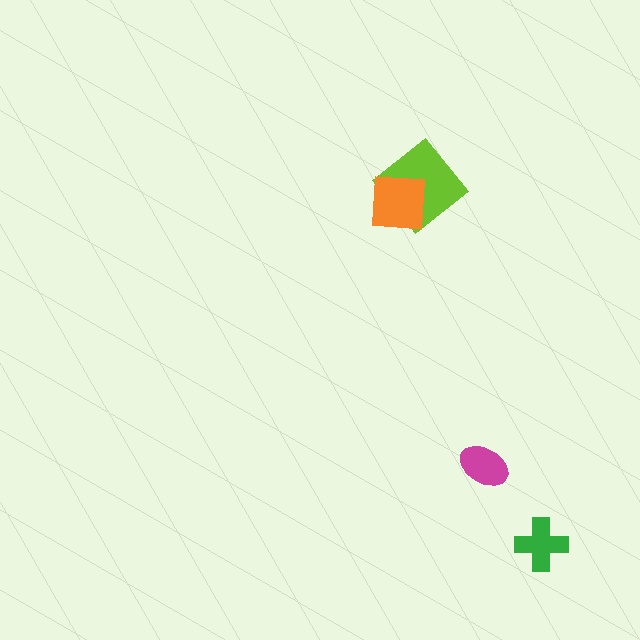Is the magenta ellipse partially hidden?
No, no other shape covers it.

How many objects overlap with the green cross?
0 objects overlap with the green cross.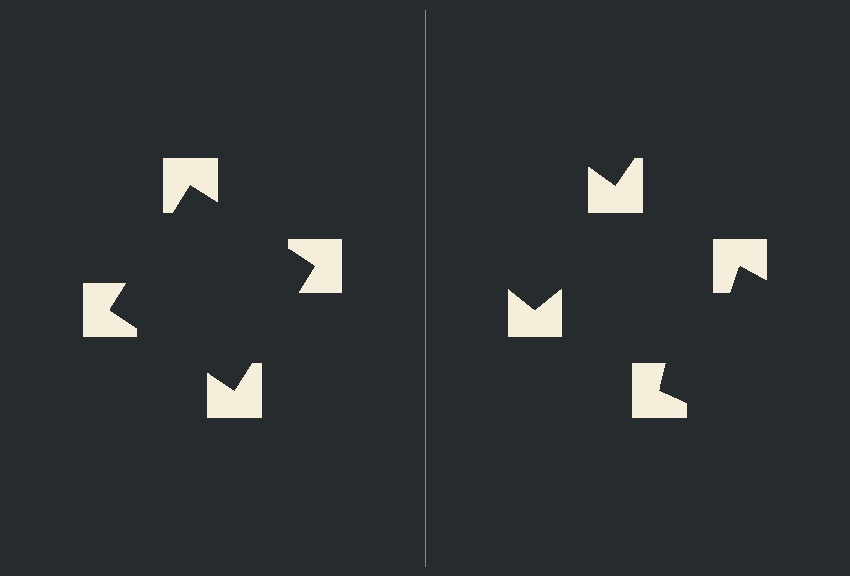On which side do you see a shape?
An illusory square appears on the left side. On the right side the wedge cuts are rotated, so no coherent shape forms.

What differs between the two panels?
The notched squares are positioned identically on both sides; only the wedge orientations differ. On the left they align to a square; on the right they are misaligned.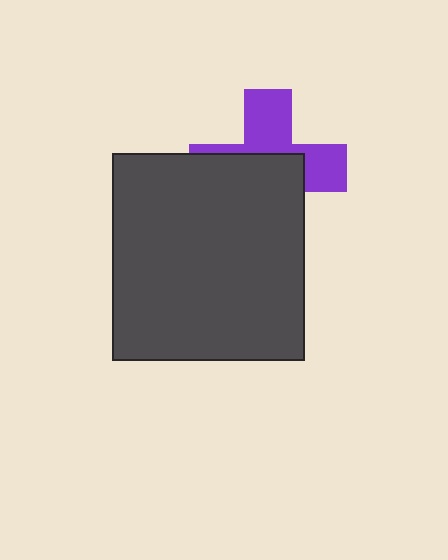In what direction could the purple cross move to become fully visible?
The purple cross could move up. That would shift it out from behind the dark gray rectangle entirely.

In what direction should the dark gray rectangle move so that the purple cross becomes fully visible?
The dark gray rectangle should move down. That is the shortest direction to clear the overlap and leave the purple cross fully visible.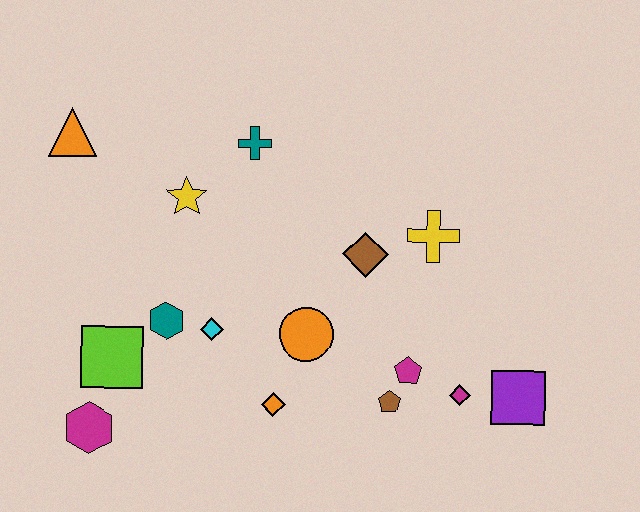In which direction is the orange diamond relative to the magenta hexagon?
The orange diamond is to the right of the magenta hexagon.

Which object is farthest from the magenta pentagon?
The orange triangle is farthest from the magenta pentagon.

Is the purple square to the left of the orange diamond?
No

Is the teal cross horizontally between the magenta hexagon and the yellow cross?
Yes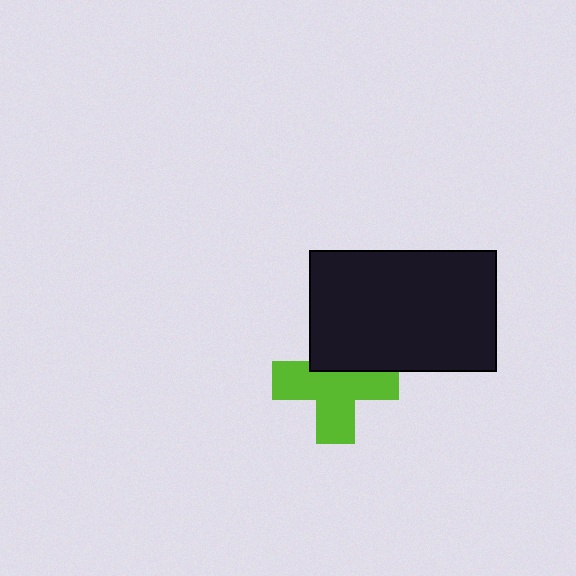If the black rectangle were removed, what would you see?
You would see the complete lime cross.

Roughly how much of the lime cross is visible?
Most of it is visible (roughly 68%).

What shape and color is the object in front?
The object in front is a black rectangle.